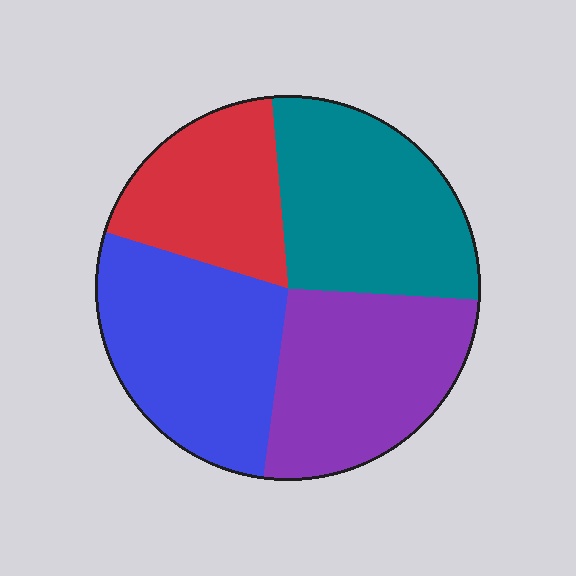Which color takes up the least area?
Red, at roughly 20%.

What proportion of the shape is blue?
Blue takes up about one quarter (1/4) of the shape.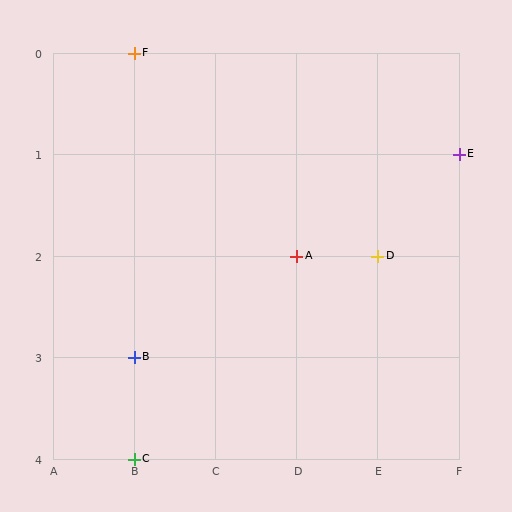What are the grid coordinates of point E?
Point E is at grid coordinates (F, 1).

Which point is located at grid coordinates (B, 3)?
Point B is at (B, 3).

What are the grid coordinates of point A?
Point A is at grid coordinates (D, 2).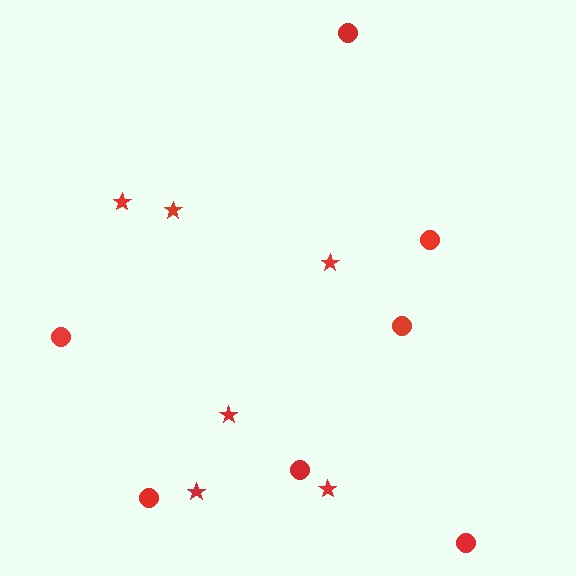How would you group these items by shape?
There are 2 groups: one group of circles (7) and one group of stars (6).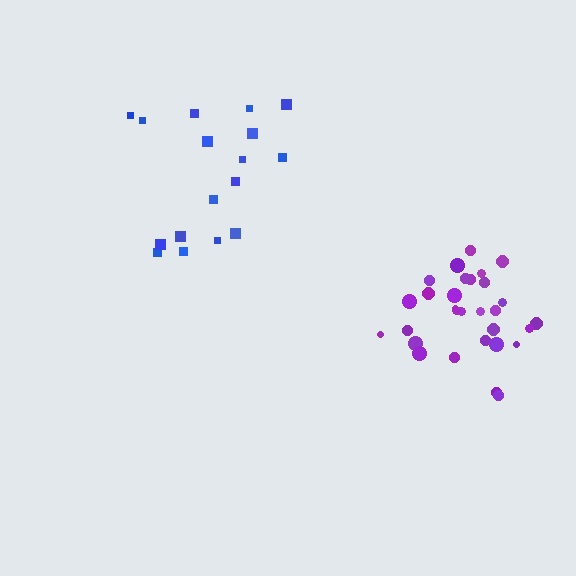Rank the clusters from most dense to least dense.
purple, blue.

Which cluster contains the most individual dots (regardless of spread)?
Purple (30).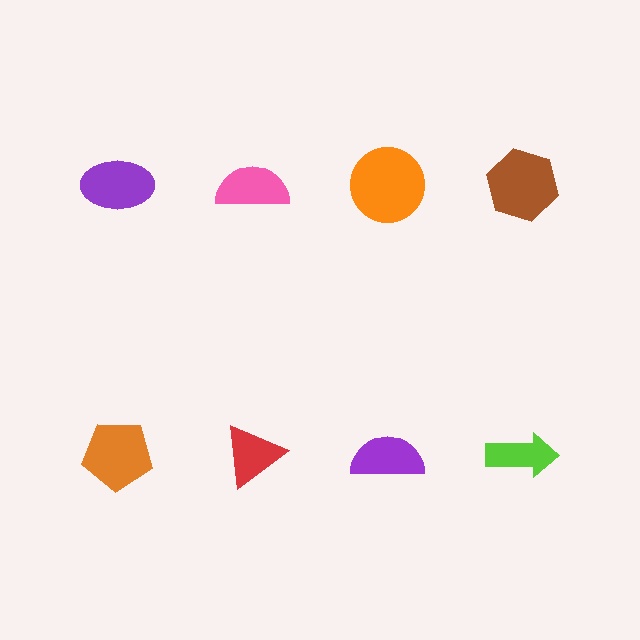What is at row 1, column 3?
An orange circle.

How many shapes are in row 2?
4 shapes.